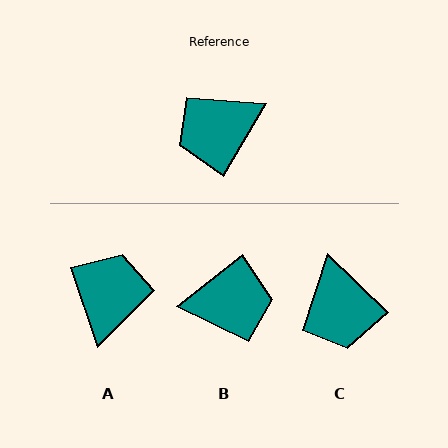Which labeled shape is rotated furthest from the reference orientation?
B, about 158 degrees away.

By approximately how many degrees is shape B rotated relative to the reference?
Approximately 158 degrees counter-clockwise.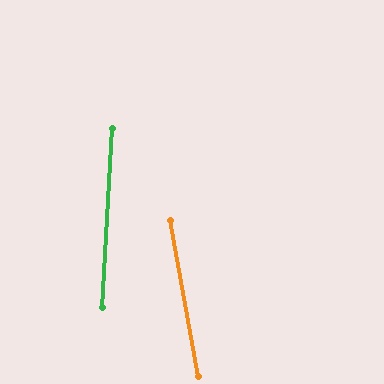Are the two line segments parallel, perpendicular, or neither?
Neither parallel nor perpendicular — they differ by about 13°.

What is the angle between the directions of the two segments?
Approximately 13 degrees.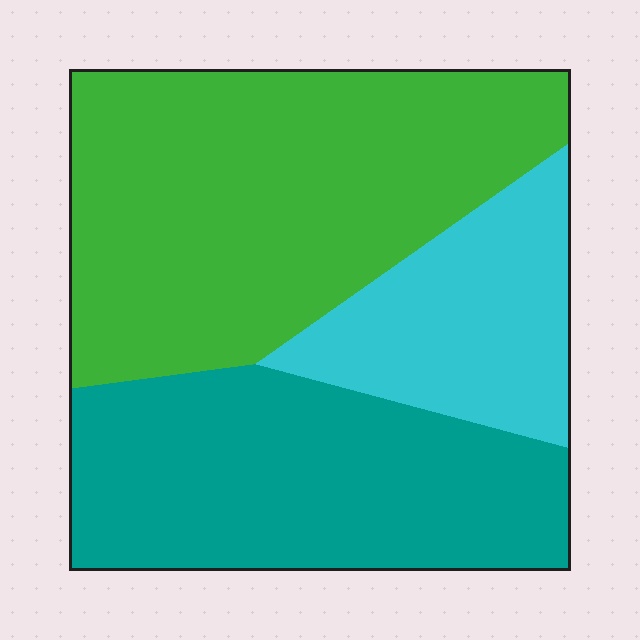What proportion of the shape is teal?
Teal covers about 35% of the shape.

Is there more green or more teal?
Green.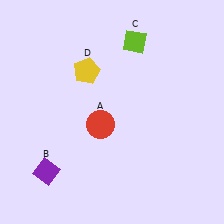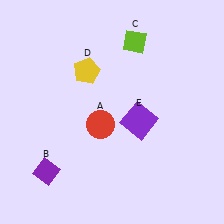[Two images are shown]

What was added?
A purple square (E) was added in Image 2.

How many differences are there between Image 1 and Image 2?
There is 1 difference between the two images.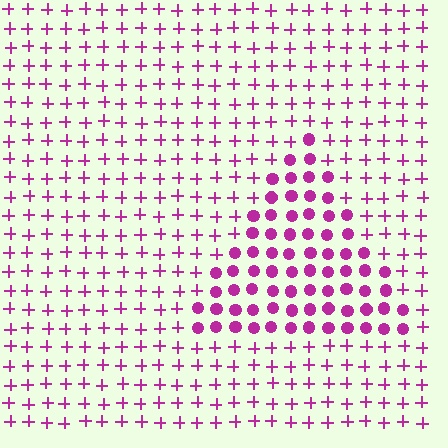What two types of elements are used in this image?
The image uses circles inside the triangle region and plus signs outside it.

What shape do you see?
I see a triangle.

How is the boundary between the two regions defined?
The boundary is defined by a change in element shape: circles inside vs. plus signs outside. All elements share the same color and spacing.